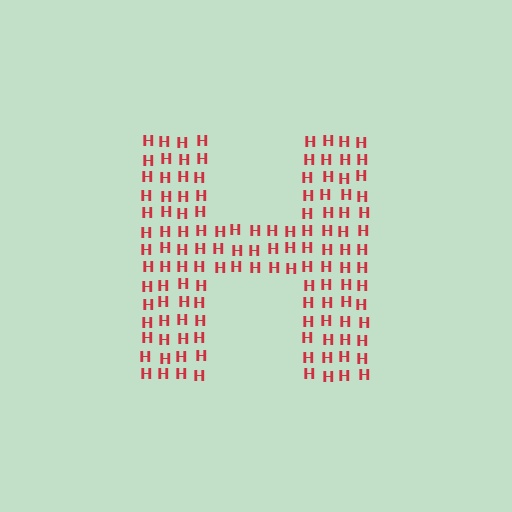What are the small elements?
The small elements are letter H's.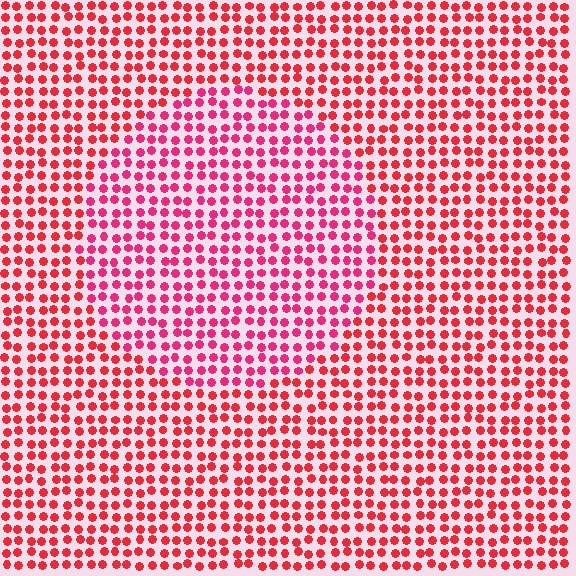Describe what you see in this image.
The image is filled with small red elements in a uniform arrangement. A circle-shaped region is visible where the elements are tinted to a slightly different hue, forming a subtle color boundary.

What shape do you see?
I see a circle.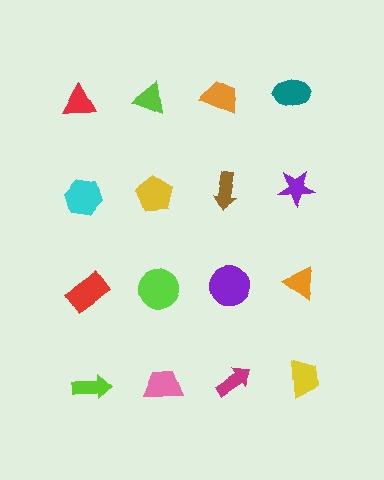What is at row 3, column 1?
A red rectangle.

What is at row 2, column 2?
A yellow pentagon.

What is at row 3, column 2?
A lime circle.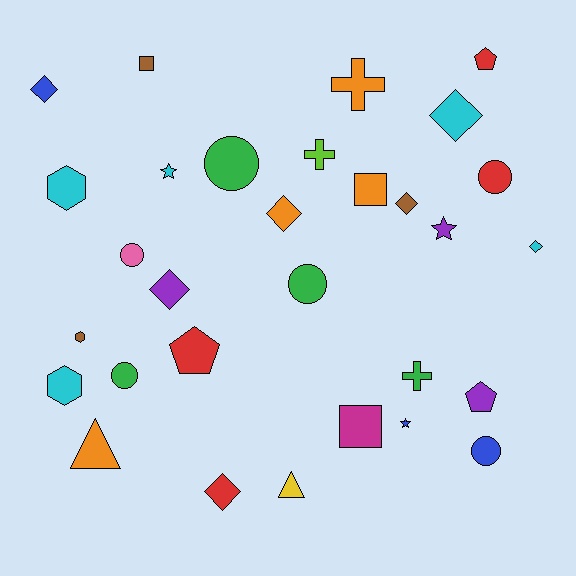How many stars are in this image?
There are 3 stars.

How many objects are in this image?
There are 30 objects.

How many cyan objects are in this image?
There are 5 cyan objects.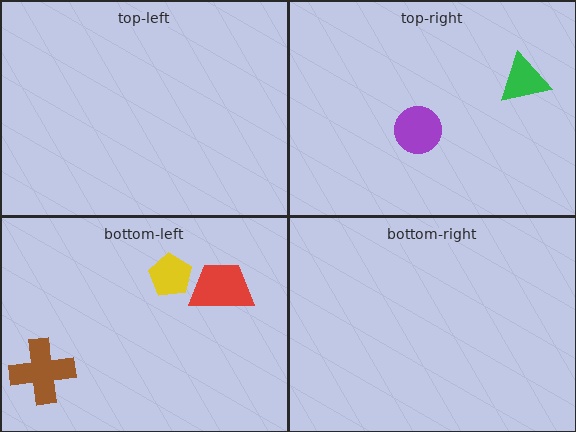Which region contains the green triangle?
The top-right region.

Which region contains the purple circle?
The top-right region.